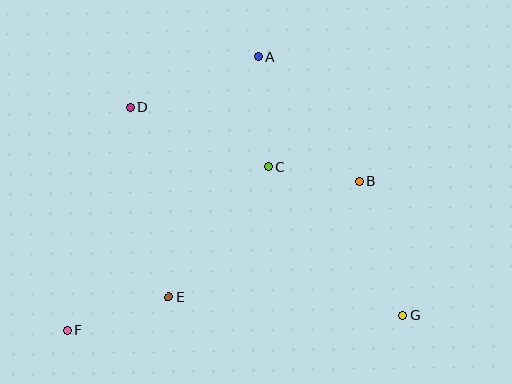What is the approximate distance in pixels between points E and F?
The distance between E and F is approximately 106 pixels.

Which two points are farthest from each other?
Points D and G are farthest from each other.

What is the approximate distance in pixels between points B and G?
The distance between B and G is approximately 141 pixels.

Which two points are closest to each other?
Points B and C are closest to each other.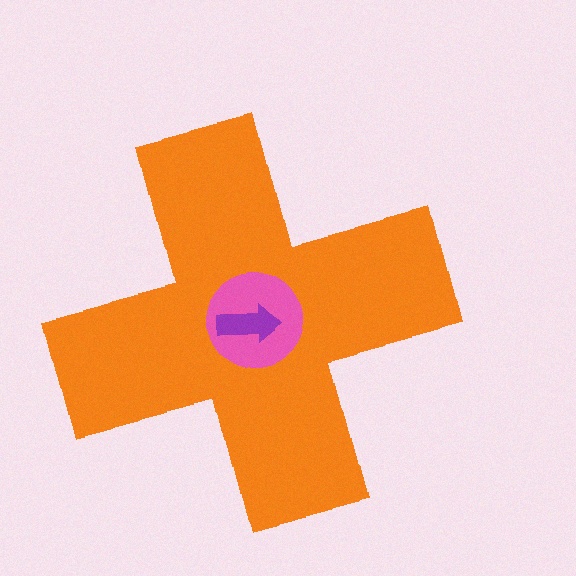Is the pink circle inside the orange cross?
Yes.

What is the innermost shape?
The purple arrow.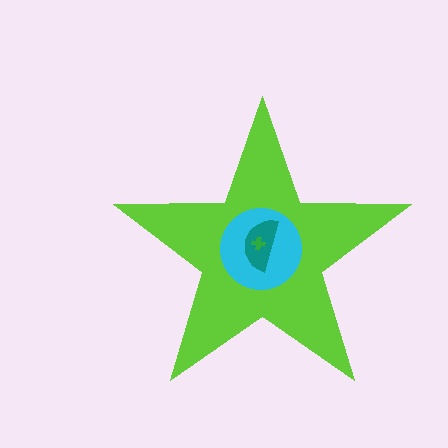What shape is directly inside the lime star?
The cyan circle.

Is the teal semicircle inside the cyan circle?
Yes.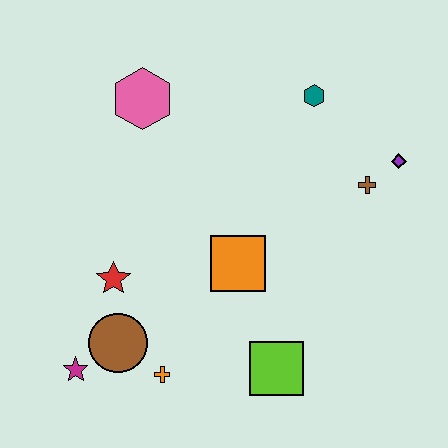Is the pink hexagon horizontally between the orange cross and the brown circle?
Yes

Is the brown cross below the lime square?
No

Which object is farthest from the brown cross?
The magenta star is farthest from the brown cross.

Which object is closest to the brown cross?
The purple diamond is closest to the brown cross.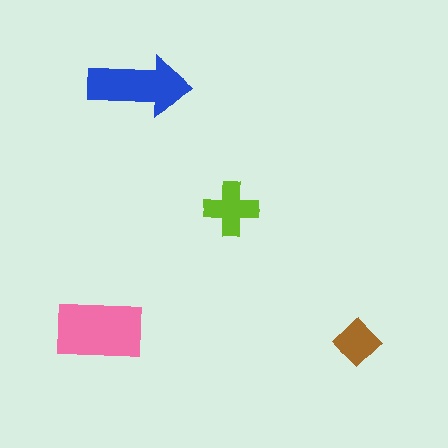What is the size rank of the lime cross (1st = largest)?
3rd.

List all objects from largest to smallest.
The pink rectangle, the blue arrow, the lime cross, the brown diamond.